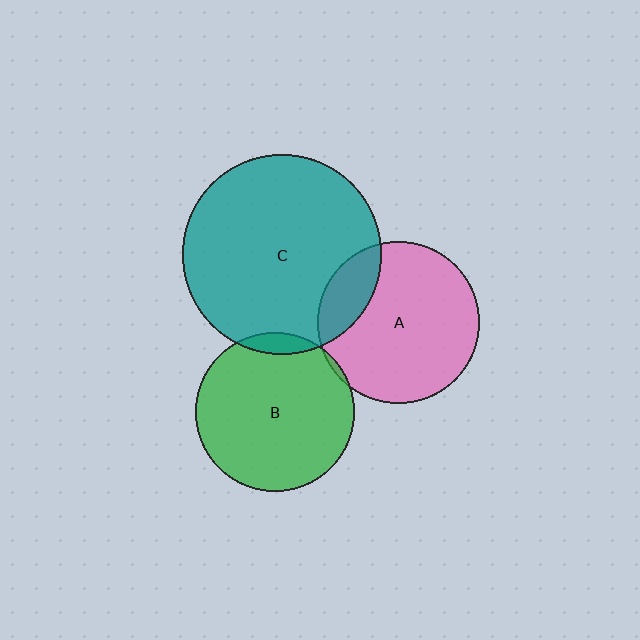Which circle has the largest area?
Circle C (teal).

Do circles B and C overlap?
Yes.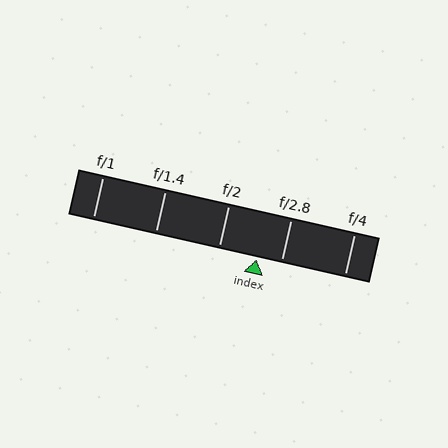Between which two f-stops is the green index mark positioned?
The index mark is between f/2 and f/2.8.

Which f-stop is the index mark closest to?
The index mark is closest to f/2.8.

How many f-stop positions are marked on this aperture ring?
There are 5 f-stop positions marked.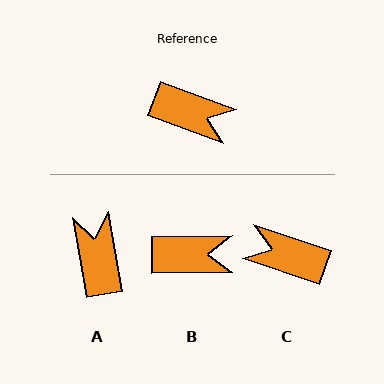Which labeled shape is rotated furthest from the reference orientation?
C, about 178 degrees away.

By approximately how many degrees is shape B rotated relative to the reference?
Approximately 21 degrees counter-clockwise.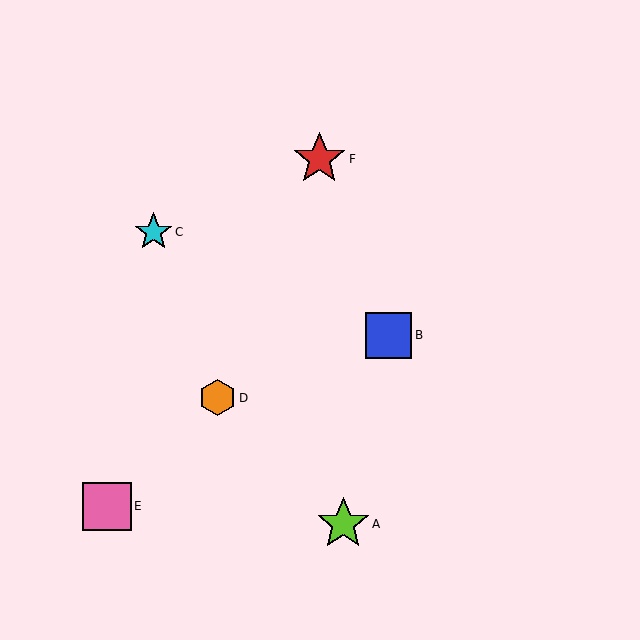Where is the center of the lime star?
The center of the lime star is at (343, 524).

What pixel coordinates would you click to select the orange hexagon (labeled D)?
Click at (218, 398) to select the orange hexagon D.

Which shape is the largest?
The red star (labeled F) is the largest.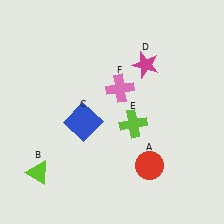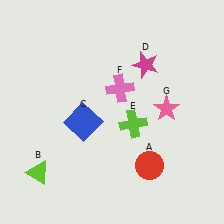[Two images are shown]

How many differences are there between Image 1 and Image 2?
There is 1 difference between the two images.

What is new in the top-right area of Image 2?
A pink star (G) was added in the top-right area of Image 2.